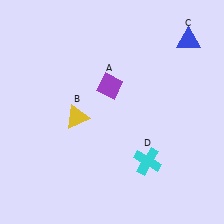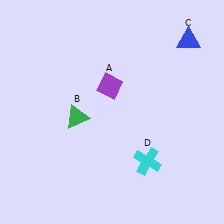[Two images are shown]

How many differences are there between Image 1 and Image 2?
There is 1 difference between the two images.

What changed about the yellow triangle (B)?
In Image 1, B is yellow. In Image 2, it changed to green.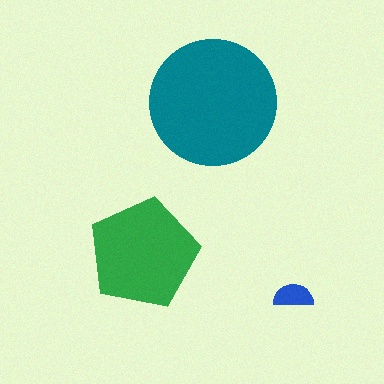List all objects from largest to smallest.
The teal circle, the green pentagon, the blue semicircle.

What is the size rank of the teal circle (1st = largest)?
1st.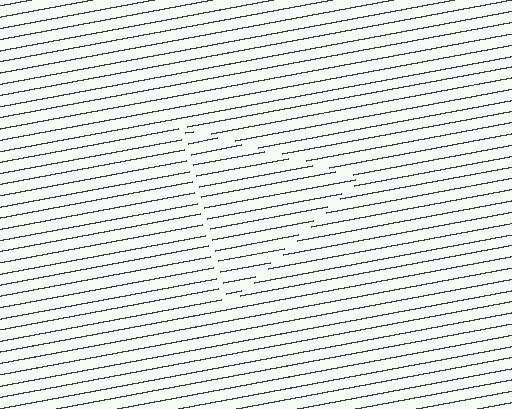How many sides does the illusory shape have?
3 sides — the line-ends trace a triangle.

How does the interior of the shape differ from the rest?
The interior of the shape contains the same grating, shifted by half a period — the contour is defined by the phase discontinuity where line-ends from the inner and outer gratings abut.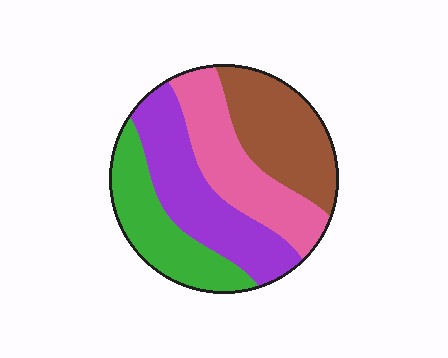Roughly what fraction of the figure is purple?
Purple takes up about one quarter (1/4) of the figure.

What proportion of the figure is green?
Green takes up between a sixth and a third of the figure.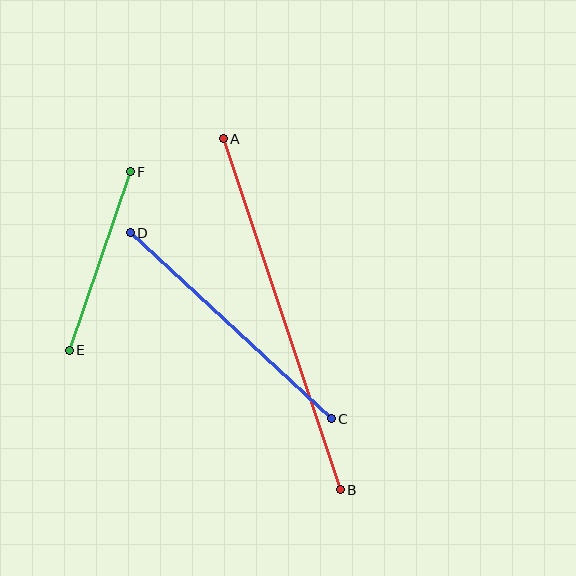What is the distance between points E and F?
The distance is approximately 189 pixels.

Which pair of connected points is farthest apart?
Points A and B are farthest apart.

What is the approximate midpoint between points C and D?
The midpoint is at approximately (231, 326) pixels.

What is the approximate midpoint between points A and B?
The midpoint is at approximately (282, 314) pixels.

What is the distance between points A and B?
The distance is approximately 370 pixels.